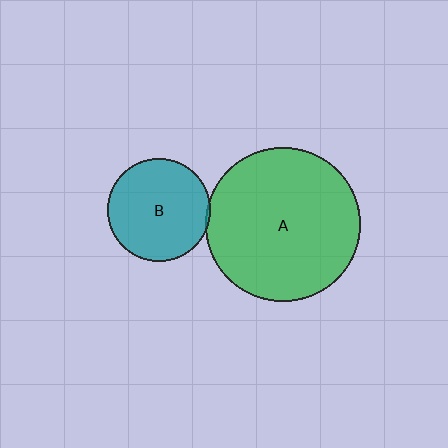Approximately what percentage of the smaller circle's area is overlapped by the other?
Approximately 5%.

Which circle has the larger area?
Circle A (green).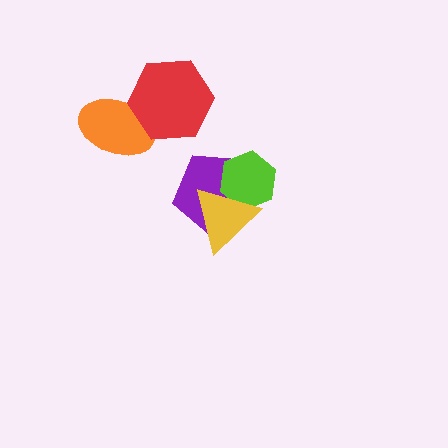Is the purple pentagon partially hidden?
Yes, it is partially covered by another shape.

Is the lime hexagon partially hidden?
Yes, it is partially covered by another shape.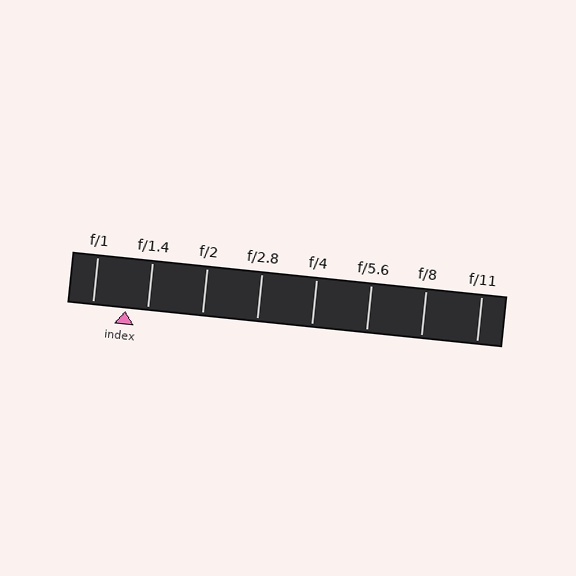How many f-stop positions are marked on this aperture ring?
There are 8 f-stop positions marked.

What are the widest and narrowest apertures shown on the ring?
The widest aperture shown is f/1 and the narrowest is f/11.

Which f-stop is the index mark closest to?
The index mark is closest to f/1.4.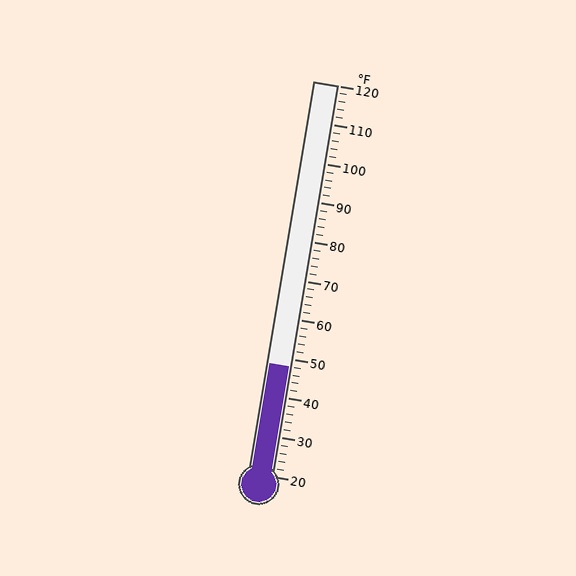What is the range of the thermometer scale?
The thermometer scale ranges from 20°F to 120°F.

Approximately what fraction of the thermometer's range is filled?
The thermometer is filled to approximately 30% of its range.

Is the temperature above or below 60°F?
The temperature is below 60°F.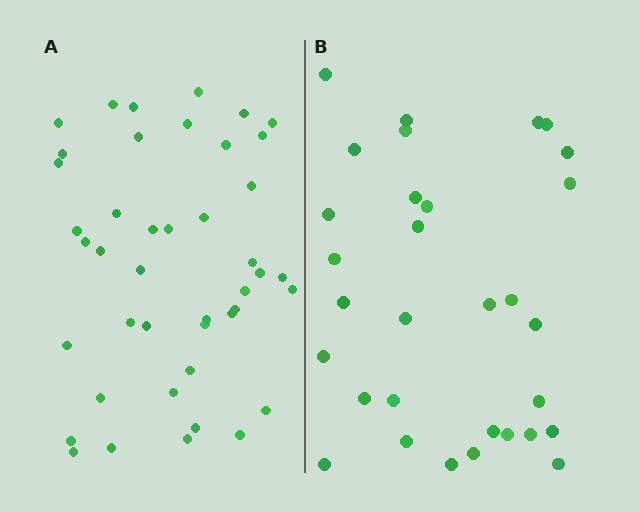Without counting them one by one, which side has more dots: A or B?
Region A (the left region) has more dots.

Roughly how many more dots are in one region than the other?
Region A has roughly 12 or so more dots than region B.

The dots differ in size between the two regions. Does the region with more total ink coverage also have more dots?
No. Region B has more total ink coverage because its dots are larger, but region A actually contains more individual dots. Total area can be misleading — the number of items is what matters here.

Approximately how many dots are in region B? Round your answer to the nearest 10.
About 30 dots. (The exact count is 31, which rounds to 30.)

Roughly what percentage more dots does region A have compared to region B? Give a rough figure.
About 40% more.